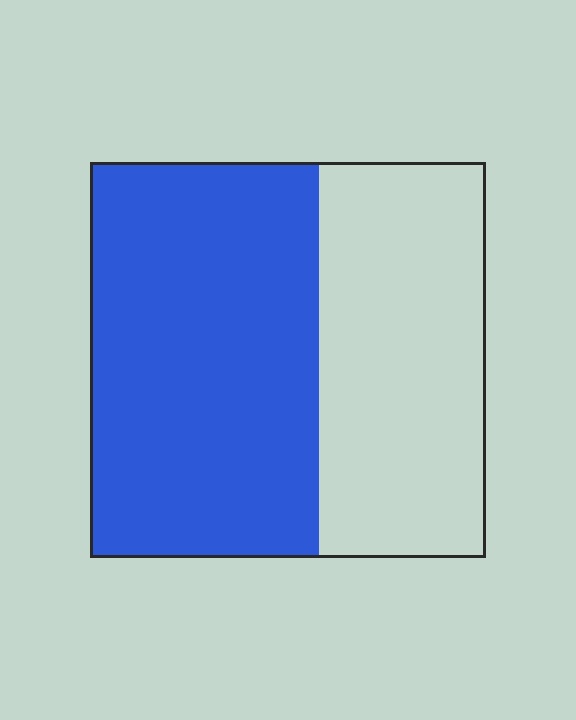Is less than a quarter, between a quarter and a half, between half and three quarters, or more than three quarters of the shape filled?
Between half and three quarters.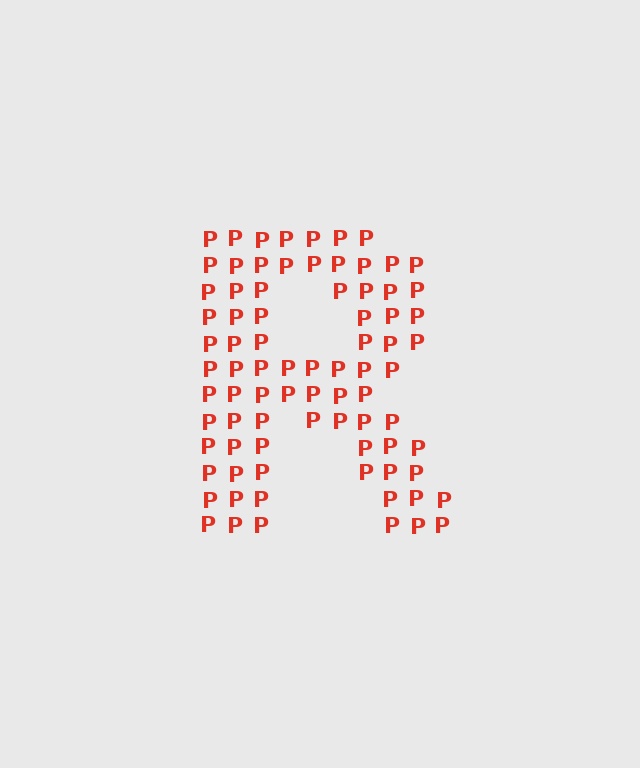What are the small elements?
The small elements are letter P's.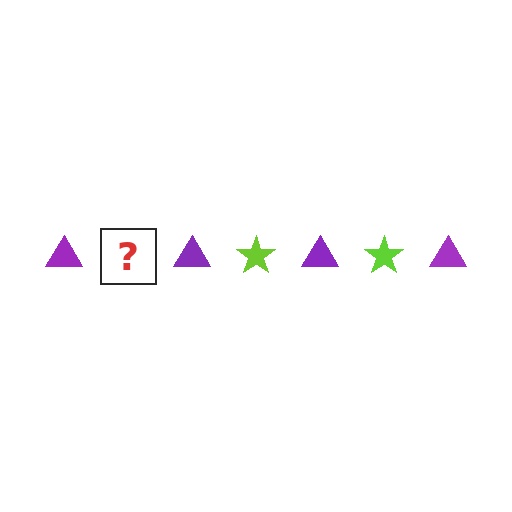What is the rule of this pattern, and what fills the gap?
The rule is that the pattern alternates between purple triangle and lime star. The gap should be filled with a lime star.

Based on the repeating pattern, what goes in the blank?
The blank should be a lime star.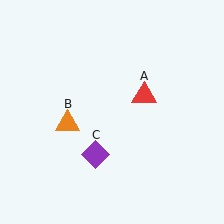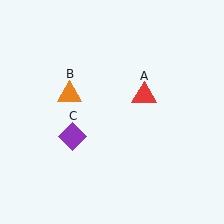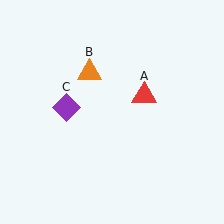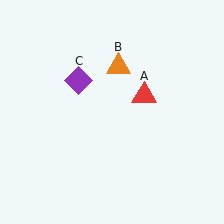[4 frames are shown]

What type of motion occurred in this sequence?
The orange triangle (object B), purple diamond (object C) rotated clockwise around the center of the scene.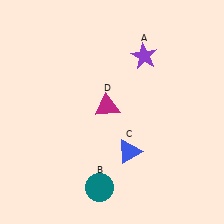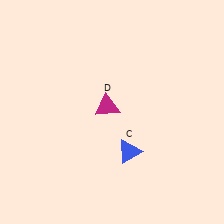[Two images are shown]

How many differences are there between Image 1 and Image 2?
There are 2 differences between the two images.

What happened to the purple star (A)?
The purple star (A) was removed in Image 2. It was in the top-right area of Image 1.